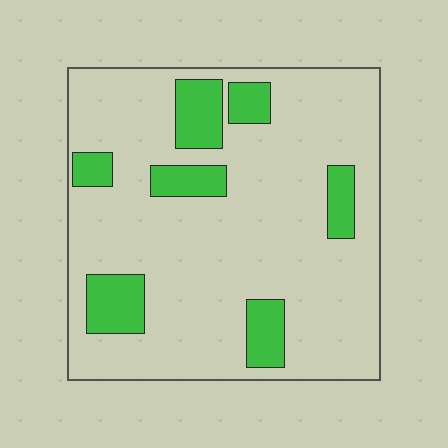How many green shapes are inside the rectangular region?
7.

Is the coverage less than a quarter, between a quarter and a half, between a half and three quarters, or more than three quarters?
Less than a quarter.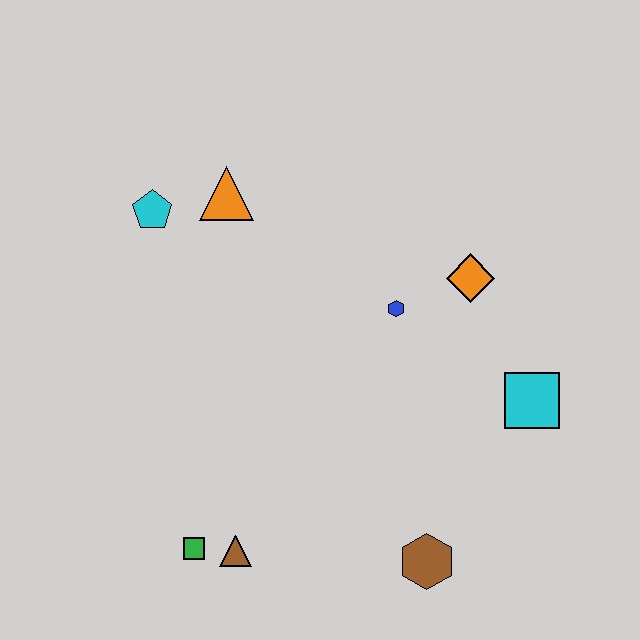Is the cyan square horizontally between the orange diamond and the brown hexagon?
No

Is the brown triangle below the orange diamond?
Yes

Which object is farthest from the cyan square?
The cyan pentagon is farthest from the cyan square.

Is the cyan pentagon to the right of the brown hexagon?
No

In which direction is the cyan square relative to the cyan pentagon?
The cyan square is to the right of the cyan pentagon.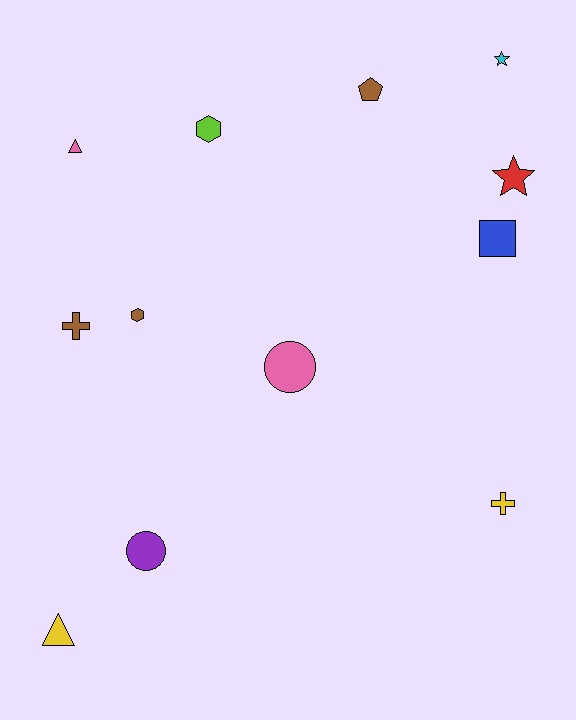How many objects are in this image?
There are 12 objects.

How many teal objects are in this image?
There are no teal objects.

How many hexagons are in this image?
There are 2 hexagons.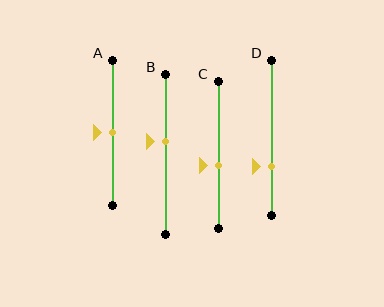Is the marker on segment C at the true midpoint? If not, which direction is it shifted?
No, the marker on segment C is shifted downward by about 7% of the segment length.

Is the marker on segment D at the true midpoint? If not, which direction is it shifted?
No, the marker on segment D is shifted downward by about 19% of the segment length.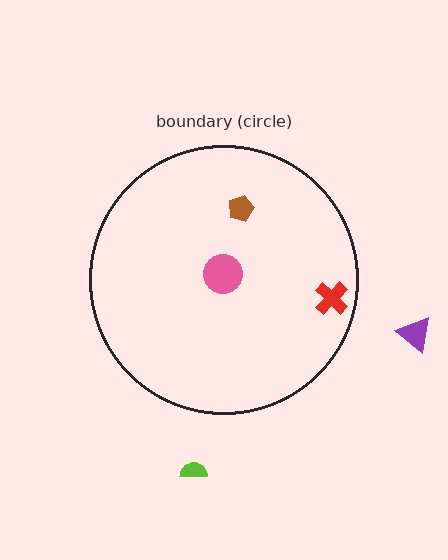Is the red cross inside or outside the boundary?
Inside.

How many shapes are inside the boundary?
3 inside, 2 outside.